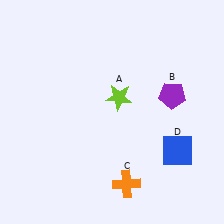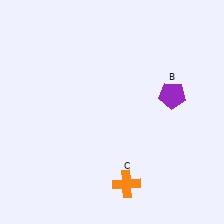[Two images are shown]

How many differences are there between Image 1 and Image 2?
There are 2 differences between the two images.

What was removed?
The lime star (A), the blue square (D) were removed in Image 2.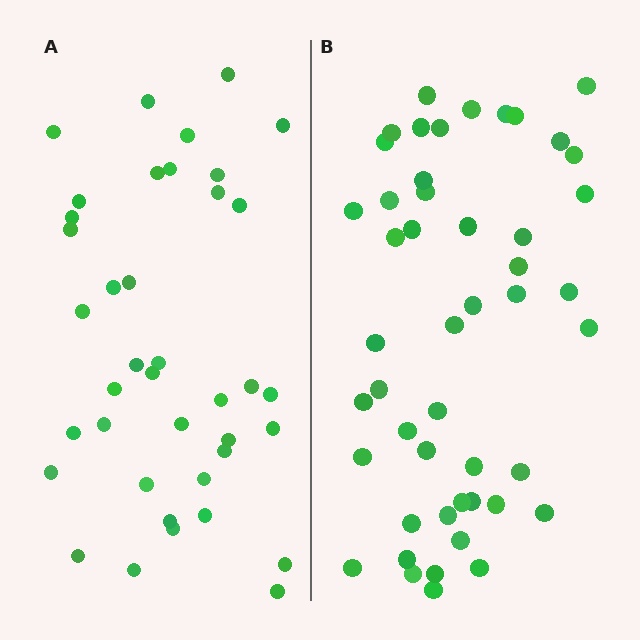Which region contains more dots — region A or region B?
Region B (the right region) has more dots.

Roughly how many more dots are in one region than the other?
Region B has roughly 8 or so more dots than region A.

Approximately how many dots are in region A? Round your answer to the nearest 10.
About 40 dots. (The exact count is 39, which rounds to 40.)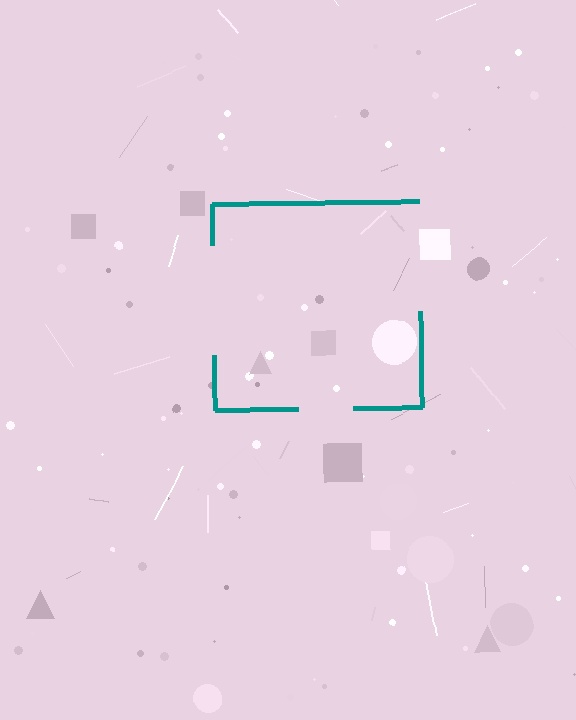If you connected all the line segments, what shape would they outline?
They would outline a square.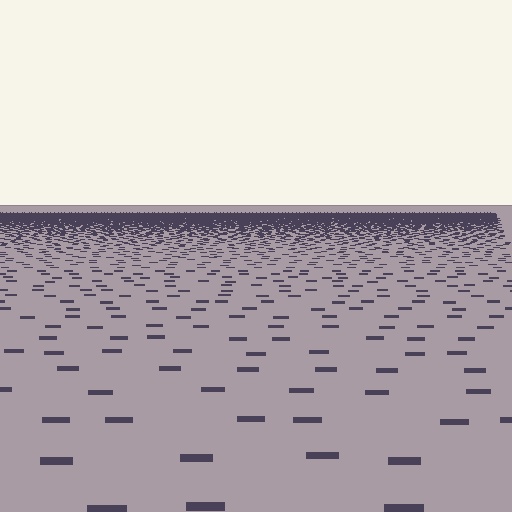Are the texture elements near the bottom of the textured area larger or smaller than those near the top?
Larger. Near the bottom, elements are closer to the viewer and appear at a bigger on-screen size.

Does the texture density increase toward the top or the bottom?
Density increases toward the top.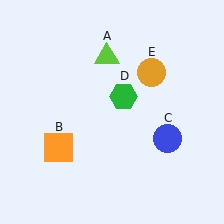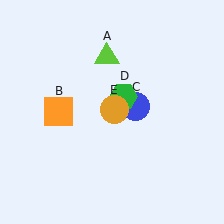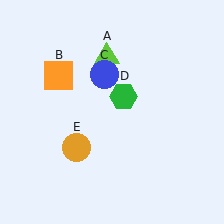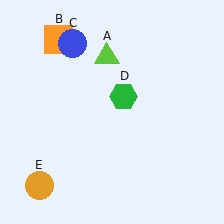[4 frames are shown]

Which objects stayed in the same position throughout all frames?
Lime triangle (object A) and green hexagon (object D) remained stationary.